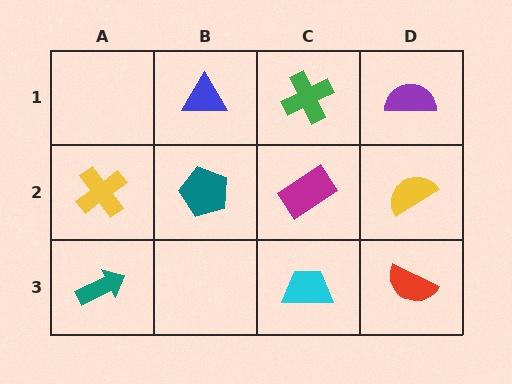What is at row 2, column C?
A magenta rectangle.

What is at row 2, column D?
A yellow semicircle.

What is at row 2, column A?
A yellow cross.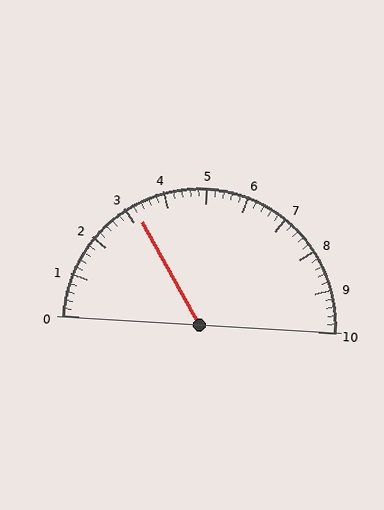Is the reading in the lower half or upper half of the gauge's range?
The reading is in the lower half of the range (0 to 10).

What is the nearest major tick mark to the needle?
The nearest major tick mark is 3.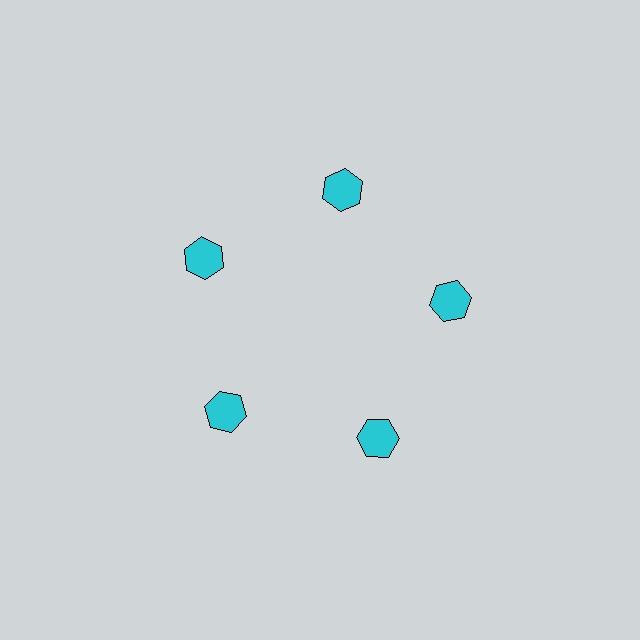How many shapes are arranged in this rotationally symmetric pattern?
There are 5 shapes, arranged in 5 groups of 1.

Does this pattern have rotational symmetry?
Yes, this pattern has 5-fold rotational symmetry. It looks the same after rotating 72 degrees around the center.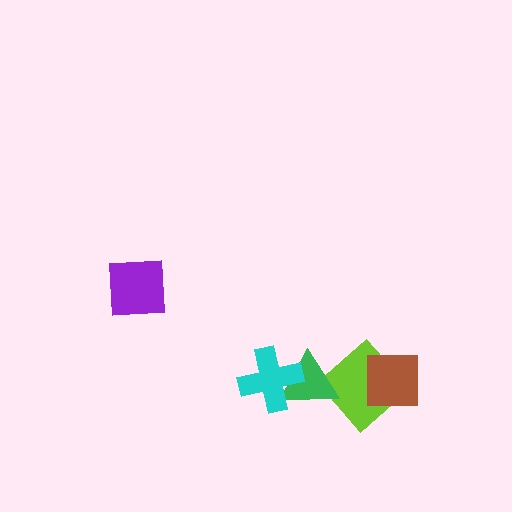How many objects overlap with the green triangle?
2 objects overlap with the green triangle.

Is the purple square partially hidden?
No, no other shape covers it.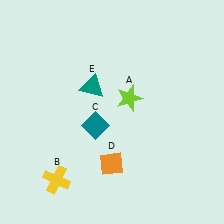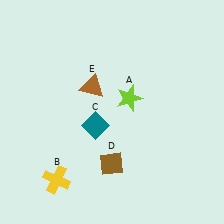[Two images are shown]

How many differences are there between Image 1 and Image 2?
There are 2 differences between the two images.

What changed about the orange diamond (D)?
In Image 1, D is orange. In Image 2, it changed to brown.